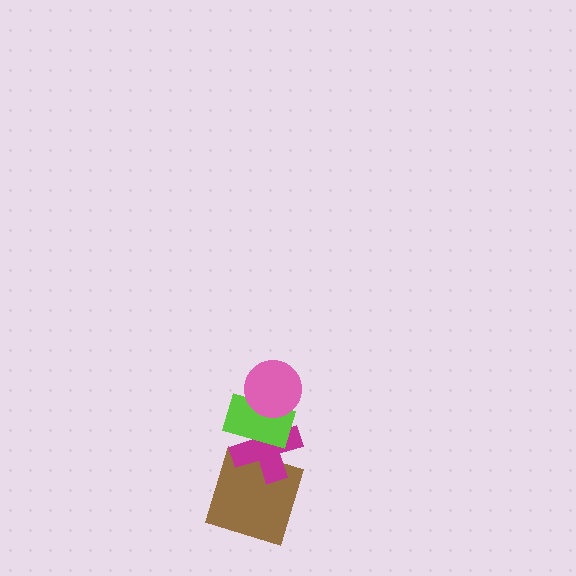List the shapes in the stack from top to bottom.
From top to bottom: the pink circle, the lime rectangle, the magenta cross, the brown square.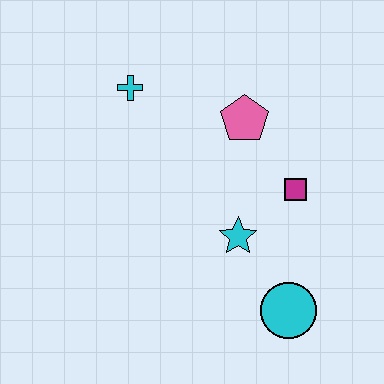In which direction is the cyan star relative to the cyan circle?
The cyan star is above the cyan circle.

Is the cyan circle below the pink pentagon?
Yes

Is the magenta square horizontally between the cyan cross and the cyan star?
No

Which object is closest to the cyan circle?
The cyan star is closest to the cyan circle.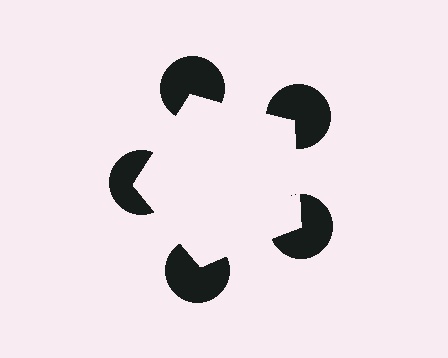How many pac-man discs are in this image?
There are 5 — one at each vertex of the illusory pentagon.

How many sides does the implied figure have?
5 sides.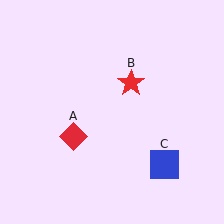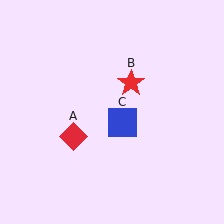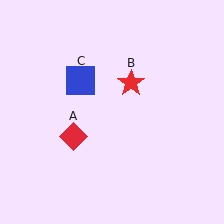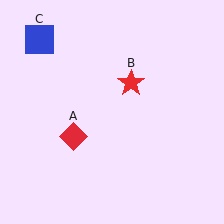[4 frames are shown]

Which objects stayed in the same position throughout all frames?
Red diamond (object A) and red star (object B) remained stationary.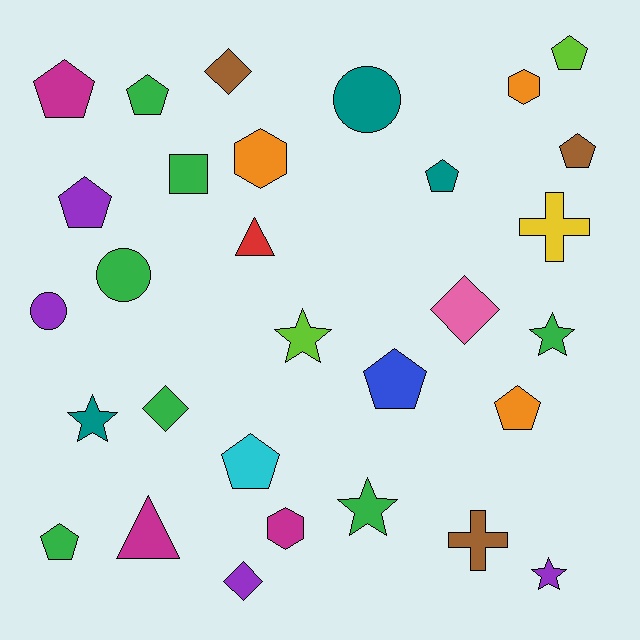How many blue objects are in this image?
There is 1 blue object.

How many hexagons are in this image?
There are 3 hexagons.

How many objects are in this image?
There are 30 objects.